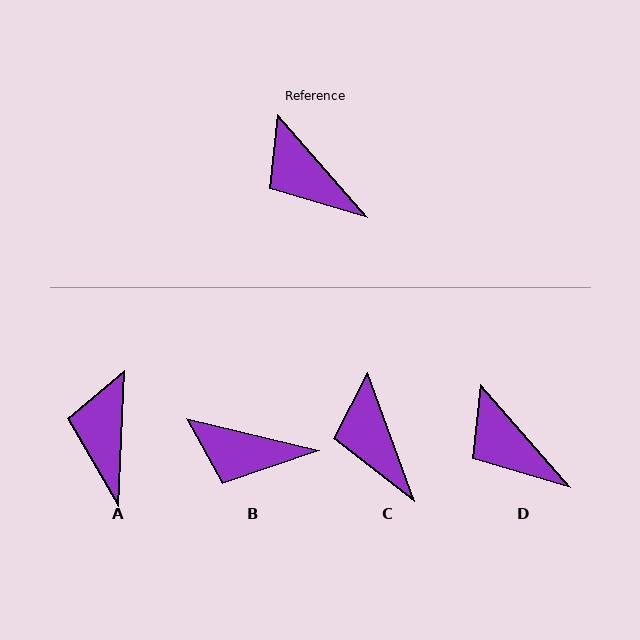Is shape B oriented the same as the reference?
No, it is off by about 35 degrees.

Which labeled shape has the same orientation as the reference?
D.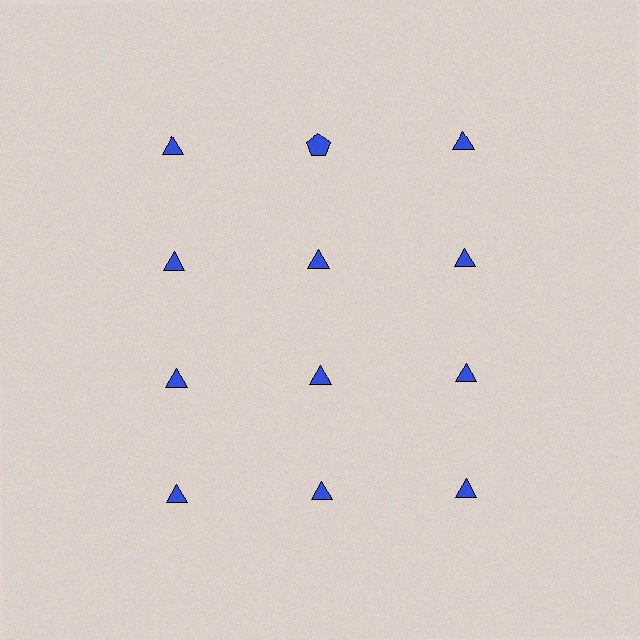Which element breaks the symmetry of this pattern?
The blue pentagon in the top row, second from left column breaks the symmetry. All other shapes are blue triangles.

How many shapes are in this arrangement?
There are 12 shapes arranged in a grid pattern.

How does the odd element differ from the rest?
It has a different shape: pentagon instead of triangle.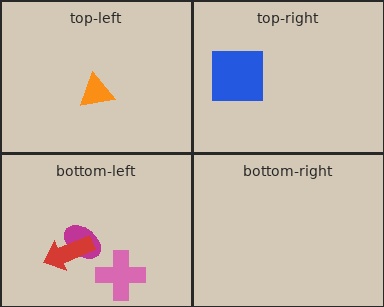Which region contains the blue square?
The top-right region.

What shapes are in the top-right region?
The blue square.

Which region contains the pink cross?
The bottom-left region.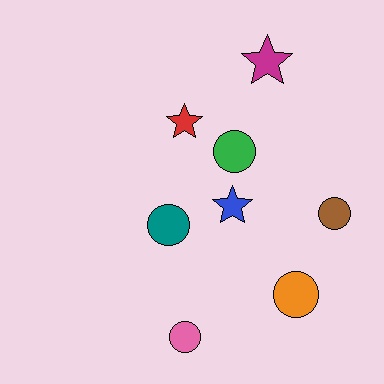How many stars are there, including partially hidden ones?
There are 3 stars.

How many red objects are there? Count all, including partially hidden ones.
There is 1 red object.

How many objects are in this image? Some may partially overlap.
There are 8 objects.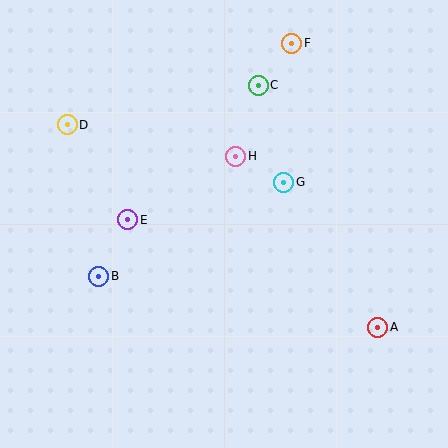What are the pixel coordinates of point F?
Point F is at (292, 43).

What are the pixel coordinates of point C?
Point C is at (258, 85).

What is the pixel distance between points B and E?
The distance between B and E is 63 pixels.